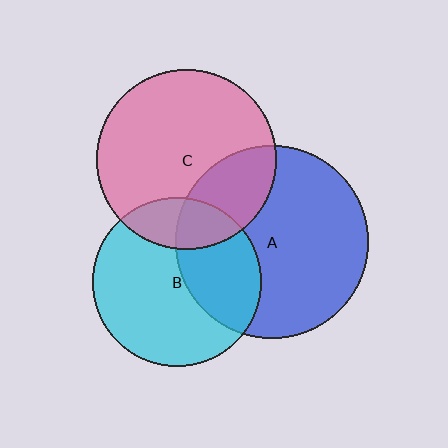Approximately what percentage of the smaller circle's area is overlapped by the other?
Approximately 35%.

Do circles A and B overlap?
Yes.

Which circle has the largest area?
Circle A (blue).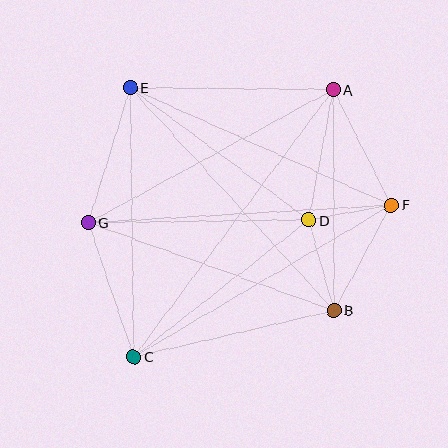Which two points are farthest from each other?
Points A and C are farthest from each other.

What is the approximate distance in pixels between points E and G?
The distance between E and G is approximately 141 pixels.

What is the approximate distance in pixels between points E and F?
The distance between E and F is approximately 287 pixels.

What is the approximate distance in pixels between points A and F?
The distance between A and F is approximately 129 pixels.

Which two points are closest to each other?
Points D and F are closest to each other.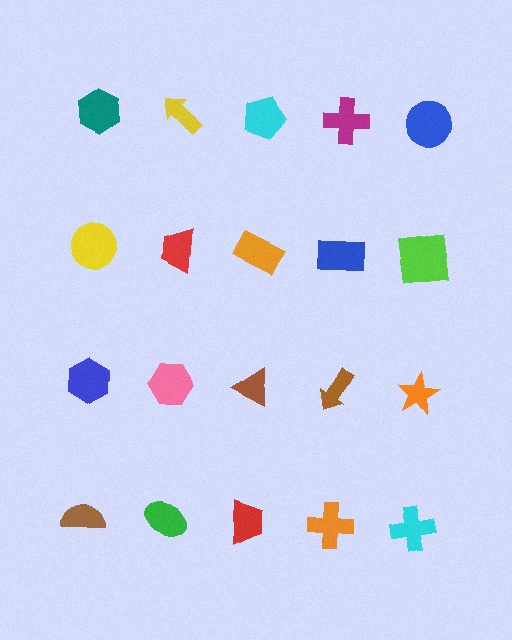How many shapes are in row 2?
5 shapes.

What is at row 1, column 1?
A teal hexagon.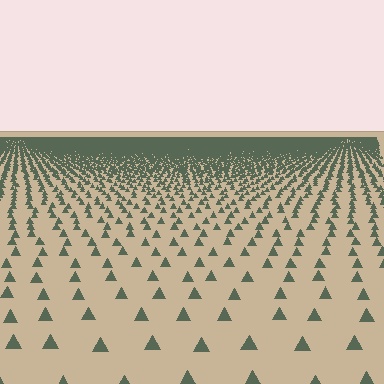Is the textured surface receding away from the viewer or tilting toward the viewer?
The surface is receding away from the viewer. Texture elements get smaller and denser toward the top.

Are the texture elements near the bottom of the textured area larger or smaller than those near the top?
Larger. Near the bottom, elements are closer to the viewer and appear at a bigger on-screen size.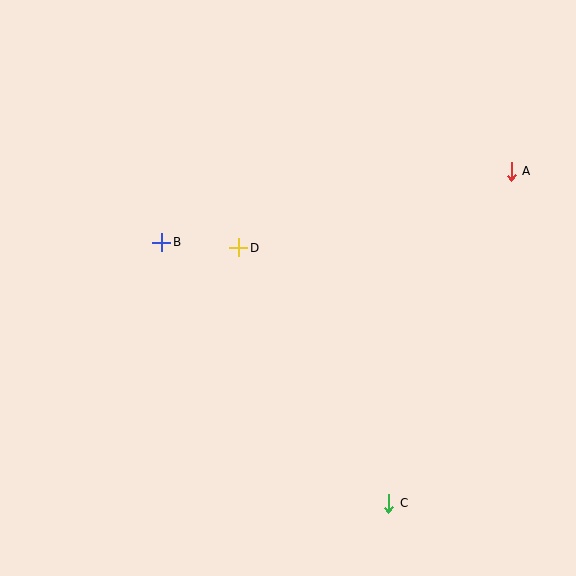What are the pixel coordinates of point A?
Point A is at (511, 171).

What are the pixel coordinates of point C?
Point C is at (389, 503).